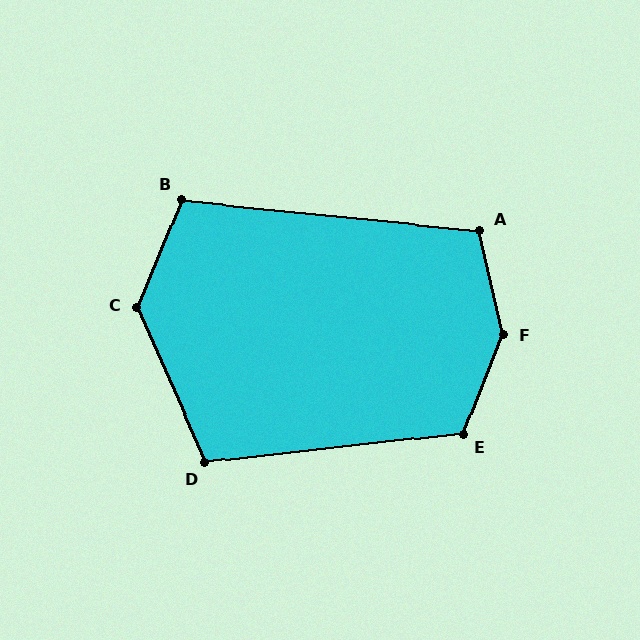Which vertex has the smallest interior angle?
B, at approximately 107 degrees.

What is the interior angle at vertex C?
Approximately 134 degrees (obtuse).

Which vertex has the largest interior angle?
F, at approximately 146 degrees.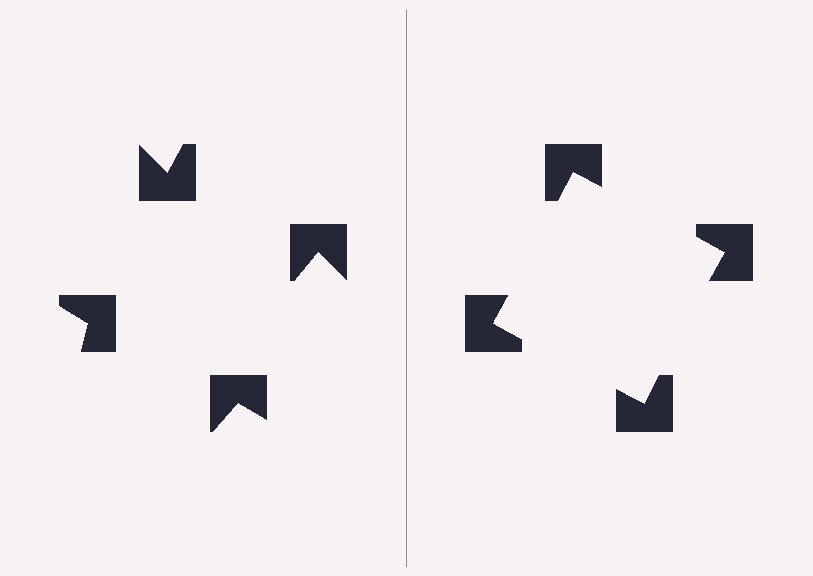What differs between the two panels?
The notched squares are positioned identically on both sides; only the wedge orientations differ. On the right they align to a square; on the left they are misaligned.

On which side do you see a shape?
An illusory square appears on the right side. On the left side the wedge cuts are rotated, so no coherent shape forms.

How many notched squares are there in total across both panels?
8 — 4 on each side.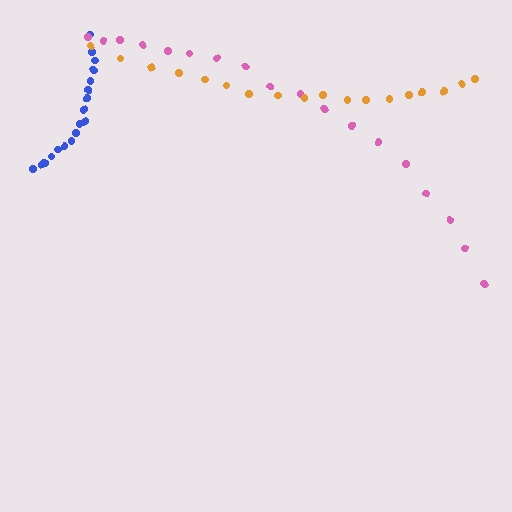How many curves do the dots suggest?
There are 3 distinct paths.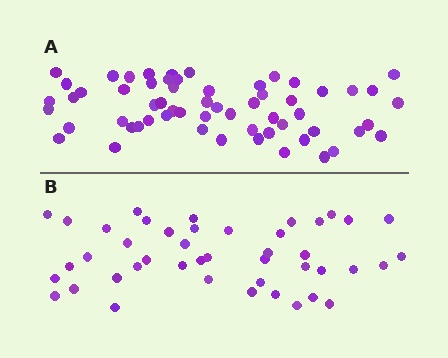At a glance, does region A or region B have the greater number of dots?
Region A (the top region) has more dots.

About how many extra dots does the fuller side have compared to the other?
Region A has approximately 15 more dots than region B.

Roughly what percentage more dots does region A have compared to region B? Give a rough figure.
About 35% more.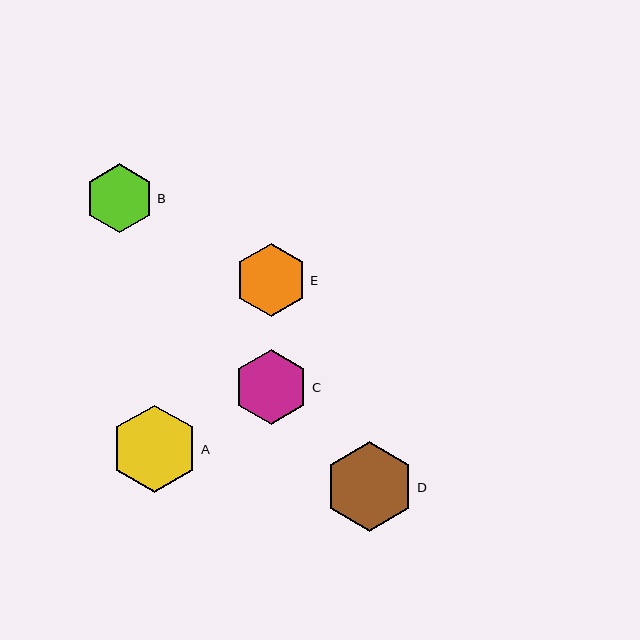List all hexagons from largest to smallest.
From largest to smallest: D, A, C, E, B.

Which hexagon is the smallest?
Hexagon B is the smallest with a size of approximately 69 pixels.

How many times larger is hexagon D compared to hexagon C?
Hexagon D is approximately 1.2 times the size of hexagon C.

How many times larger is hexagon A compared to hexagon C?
Hexagon A is approximately 1.2 times the size of hexagon C.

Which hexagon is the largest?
Hexagon D is the largest with a size of approximately 89 pixels.